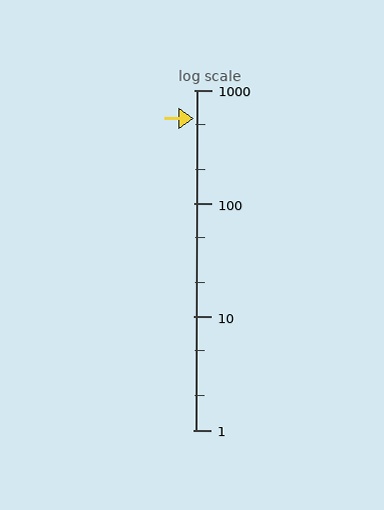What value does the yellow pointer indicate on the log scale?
The pointer indicates approximately 560.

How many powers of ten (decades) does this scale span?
The scale spans 3 decades, from 1 to 1000.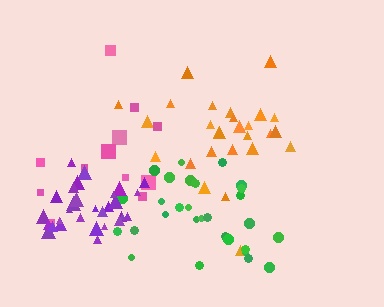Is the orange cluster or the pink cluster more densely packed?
Orange.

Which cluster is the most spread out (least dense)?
Pink.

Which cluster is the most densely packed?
Purple.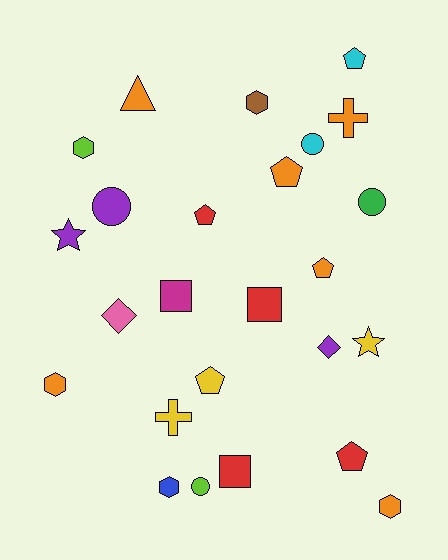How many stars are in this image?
There are 2 stars.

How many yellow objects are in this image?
There are 3 yellow objects.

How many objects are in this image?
There are 25 objects.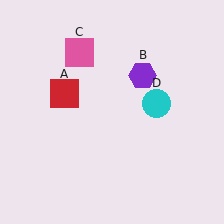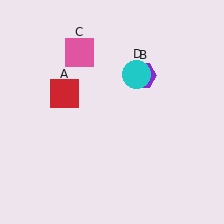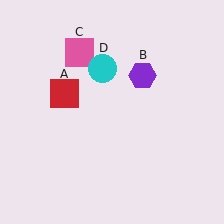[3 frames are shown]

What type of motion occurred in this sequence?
The cyan circle (object D) rotated counterclockwise around the center of the scene.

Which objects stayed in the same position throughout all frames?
Red square (object A) and purple hexagon (object B) and pink square (object C) remained stationary.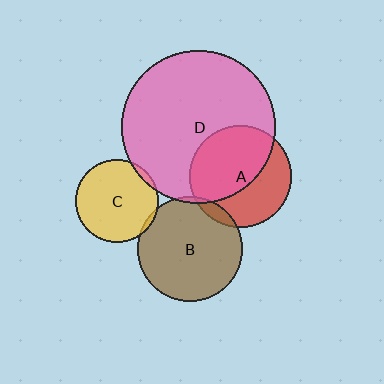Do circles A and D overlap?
Yes.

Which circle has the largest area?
Circle D (pink).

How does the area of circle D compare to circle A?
Approximately 2.3 times.